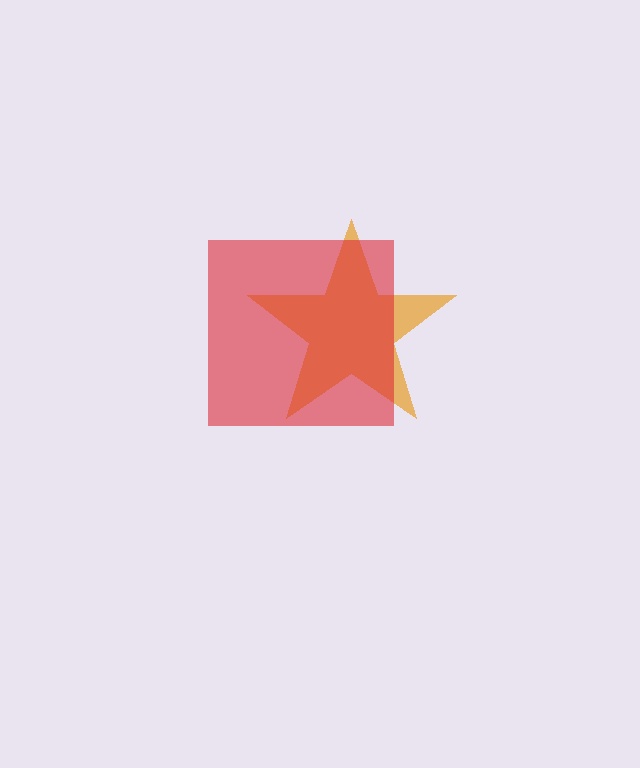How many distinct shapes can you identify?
There are 2 distinct shapes: an orange star, a red square.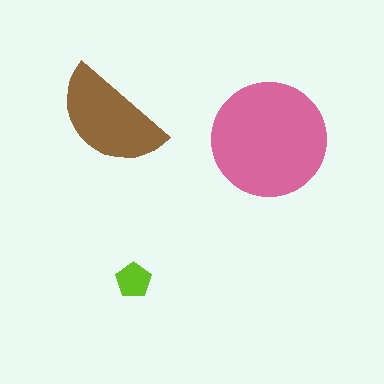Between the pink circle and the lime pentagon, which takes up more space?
The pink circle.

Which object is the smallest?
The lime pentagon.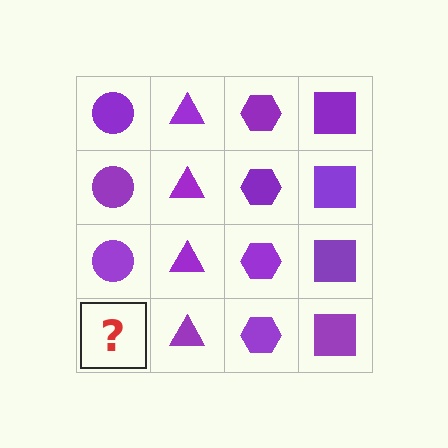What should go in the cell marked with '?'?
The missing cell should contain a purple circle.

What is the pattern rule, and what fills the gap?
The rule is that each column has a consistent shape. The gap should be filled with a purple circle.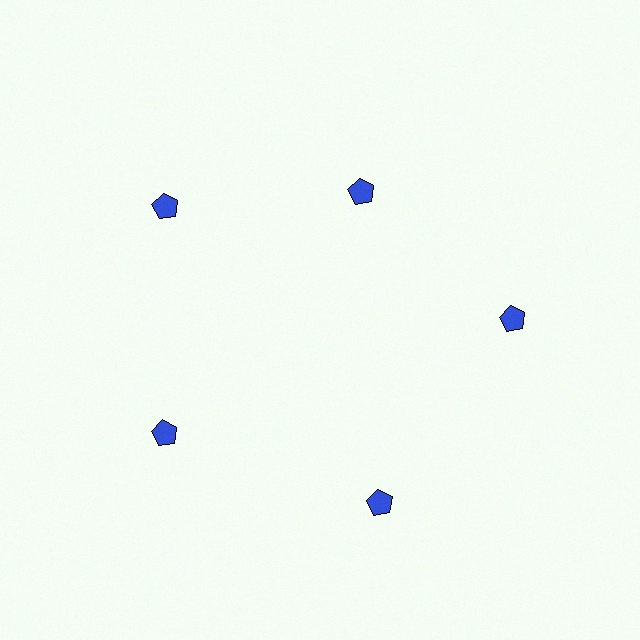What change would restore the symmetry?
The symmetry would be restored by moving it outward, back onto the ring so that all 5 pentagons sit at equal angles and equal distance from the center.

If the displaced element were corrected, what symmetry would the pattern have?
It would have 5-fold rotational symmetry — the pattern would map onto itself every 72 degrees.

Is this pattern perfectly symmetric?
No. The 5 blue pentagons are arranged in a ring, but one element near the 1 o'clock position is pulled inward toward the center, breaking the 5-fold rotational symmetry.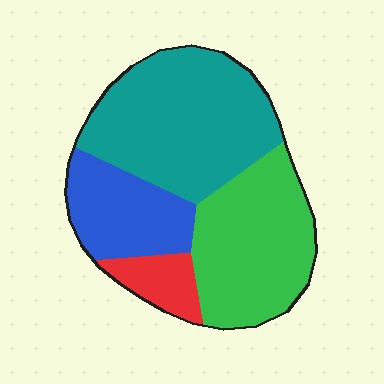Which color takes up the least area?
Red, at roughly 10%.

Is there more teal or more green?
Teal.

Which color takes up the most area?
Teal, at roughly 40%.